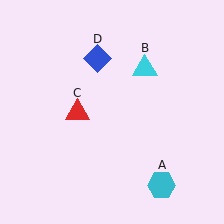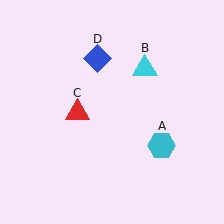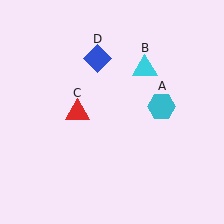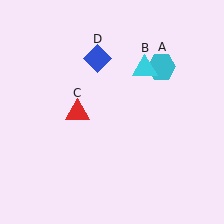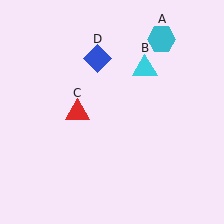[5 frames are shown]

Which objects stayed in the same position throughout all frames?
Cyan triangle (object B) and red triangle (object C) and blue diamond (object D) remained stationary.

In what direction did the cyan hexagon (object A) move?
The cyan hexagon (object A) moved up.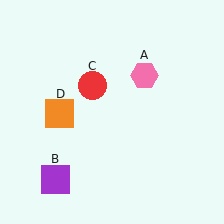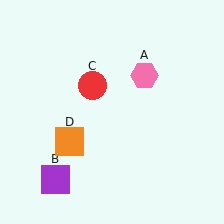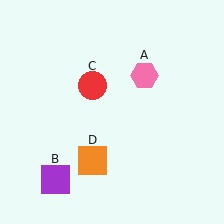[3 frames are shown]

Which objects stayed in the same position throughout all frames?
Pink hexagon (object A) and purple square (object B) and red circle (object C) remained stationary.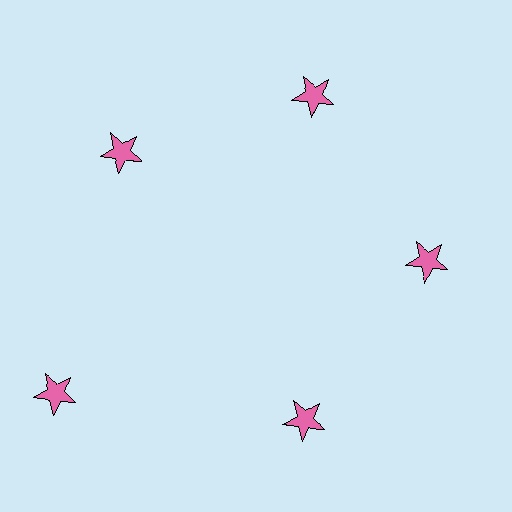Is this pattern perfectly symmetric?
No. The 5 pink stars are arranged in a ring, but one element near the 8 o'clock position is pushed outward from the center, breaking the 5-fold rotational symmetry.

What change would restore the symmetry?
The symmetry would be restored by moving it inward, back onto the ring so that all 5 stars sit at equal angles and equal distance from the center.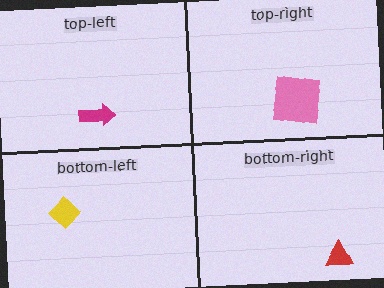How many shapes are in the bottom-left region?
1.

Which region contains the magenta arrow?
The top-left region.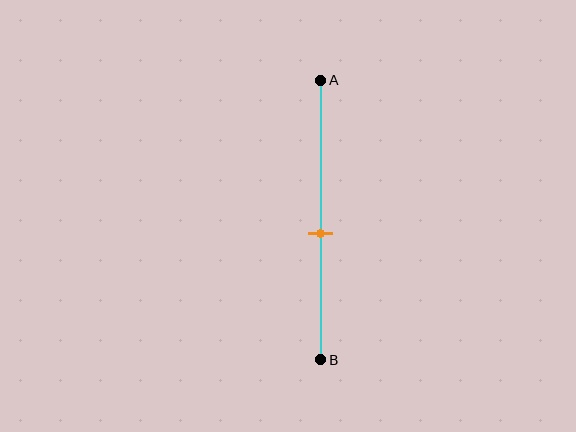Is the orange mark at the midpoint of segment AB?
No, the mark is at about 55% from A, not at the 50% midpoint.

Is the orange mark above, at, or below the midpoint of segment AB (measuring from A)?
The orange mark is below the midpoint of segment AB.